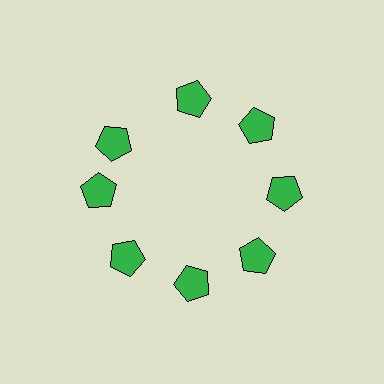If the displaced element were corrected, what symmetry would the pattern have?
It would have 8-fold rotational symmetry — the pattern would map onto itself every 45 degrees.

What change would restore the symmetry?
The symmetry would be restored by rotating it back into even spacing with its neighbors so that all 8 pentagons sit at equal angles and equal distance from the center.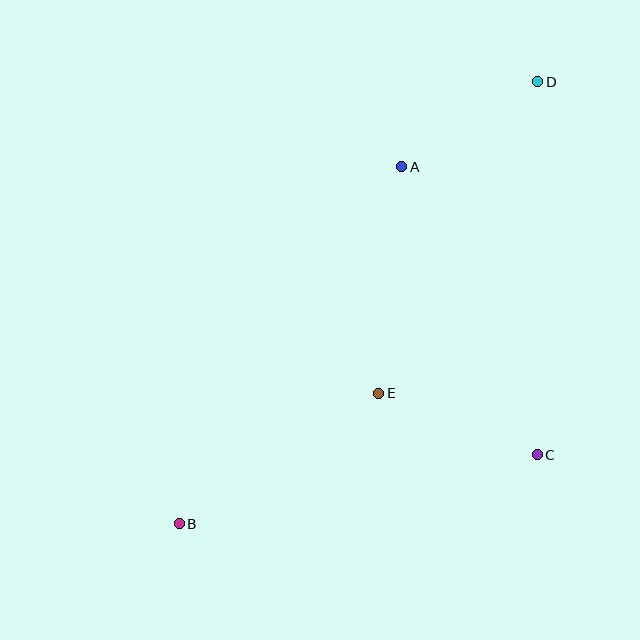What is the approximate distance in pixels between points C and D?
The distance between C and D is approximately 373 pixels.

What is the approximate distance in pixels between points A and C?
The distance between A and C is approximately 318 pixels.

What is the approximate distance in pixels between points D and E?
The distance between D and E is approximately 350 pixels.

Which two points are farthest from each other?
Points B and D are farthest from each other.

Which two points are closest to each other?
Points A and D are closest to each other.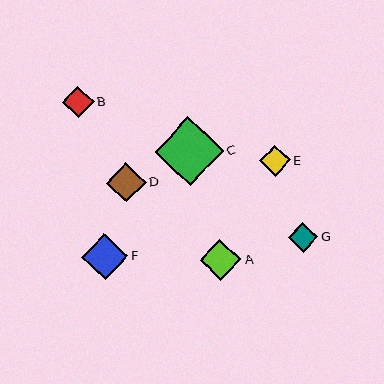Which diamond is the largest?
Diamond C is the largest with a size of approximately 69 pixels.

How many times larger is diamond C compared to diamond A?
Diamond C is approximately 1.7 times the size of diamond A.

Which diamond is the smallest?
Diamond G is the smallest with a size of approximately 30 pixels.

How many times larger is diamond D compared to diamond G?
Diamond D is approximately 1.3 times the size of diamond G.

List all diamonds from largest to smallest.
From largest to smallest: C, F, A, D, B, E, G.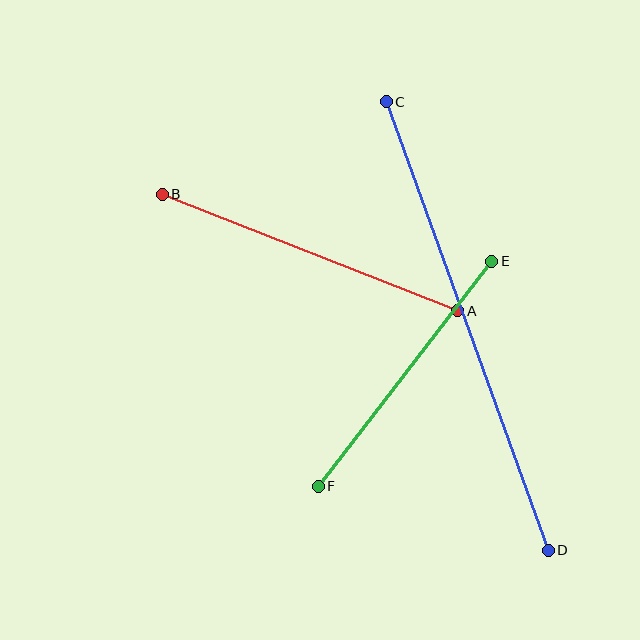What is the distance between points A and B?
The distance is approximately 317 pixels.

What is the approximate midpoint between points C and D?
The midpoint is at approximately (467, 326) pixels.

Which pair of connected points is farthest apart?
Points C and D are farthest apart.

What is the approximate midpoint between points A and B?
The midpoint is at approximately (310, 252) pixels.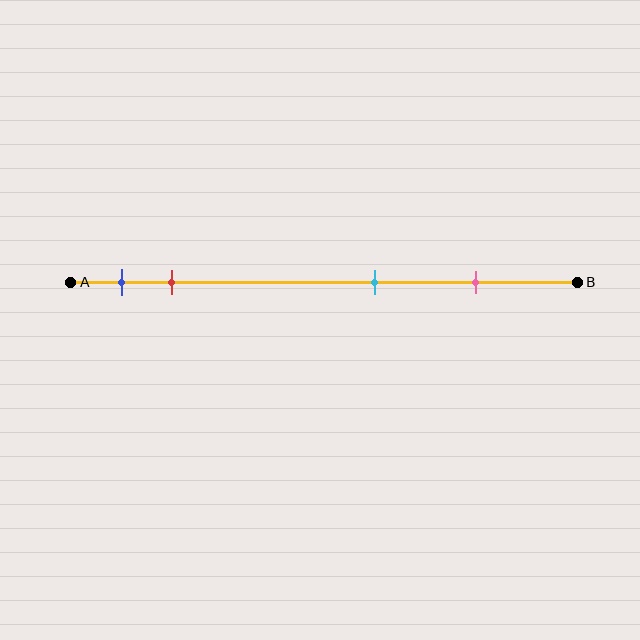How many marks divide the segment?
There are 4 marks dividing the segment.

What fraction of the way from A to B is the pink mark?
The pink mark is approximately 80% (0.8) of the way from A to B.